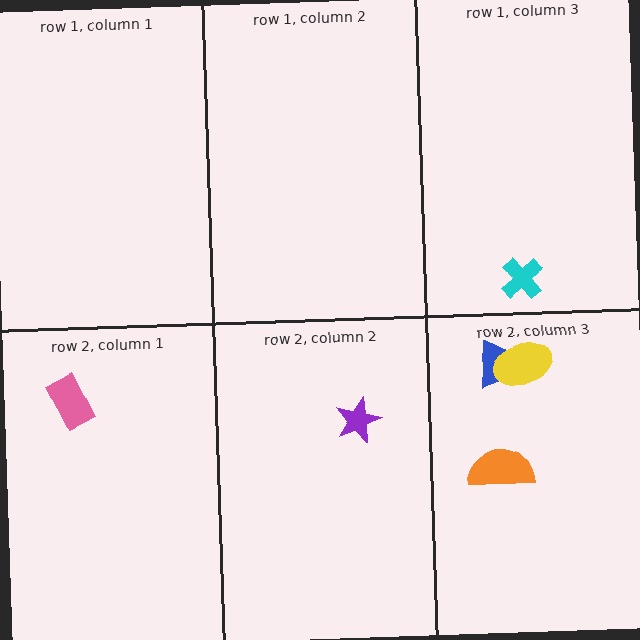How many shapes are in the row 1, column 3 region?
1.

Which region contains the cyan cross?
The row 1, column 3 region.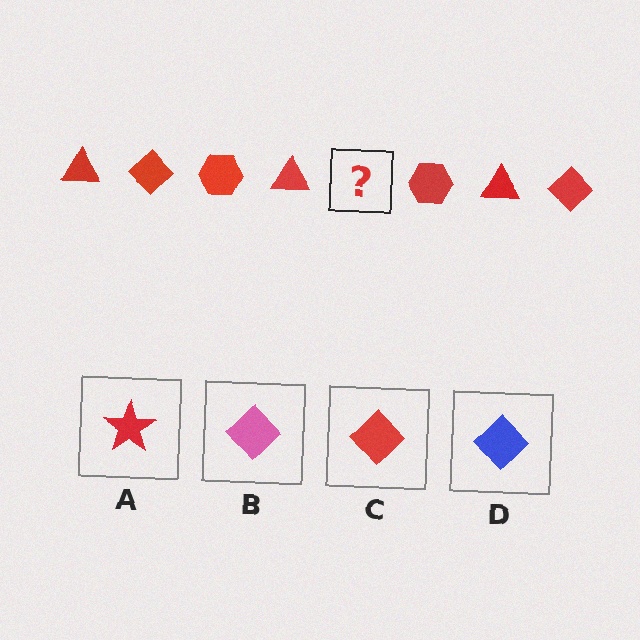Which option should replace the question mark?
Option C.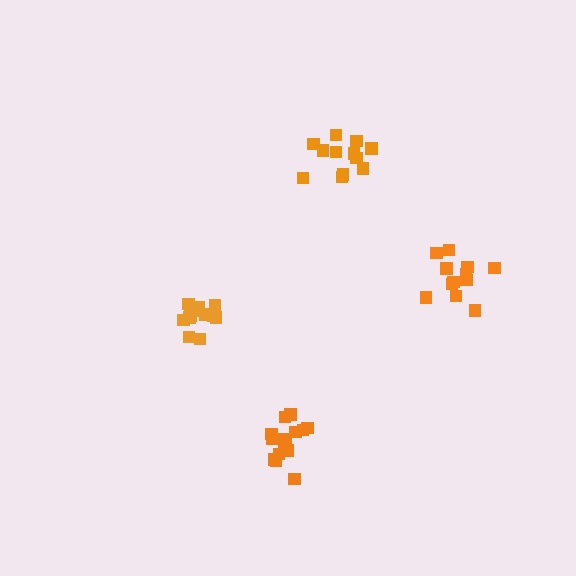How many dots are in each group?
Group 1: 15 dots, Group 2: 12 dots, Group 3: 14 dots, Group 4: 12 dots (53 total).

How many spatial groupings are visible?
There are 4 spatial groupings.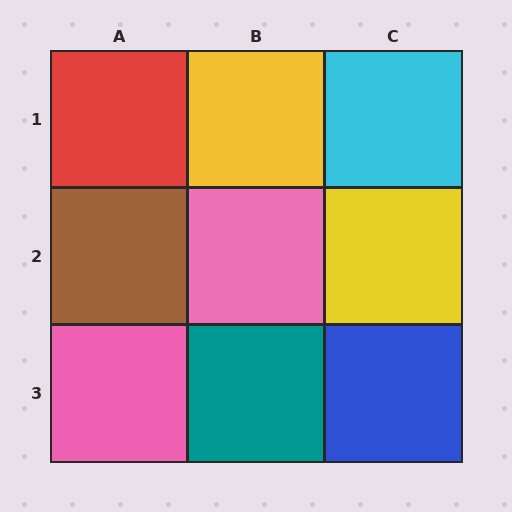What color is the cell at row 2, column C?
Yellow.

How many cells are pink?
2 cells are pink.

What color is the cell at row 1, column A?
Red.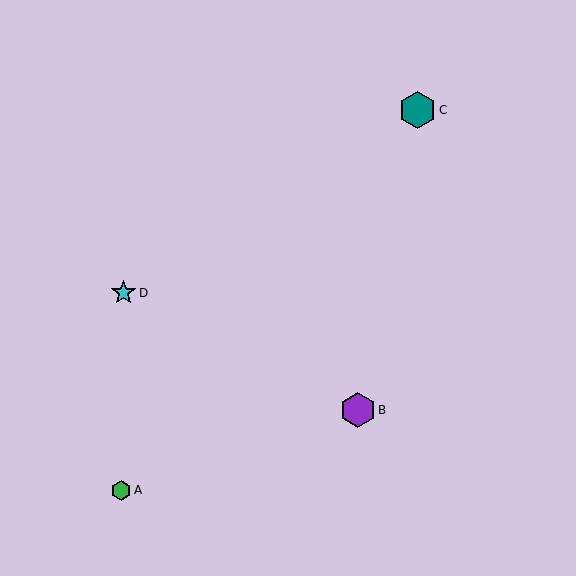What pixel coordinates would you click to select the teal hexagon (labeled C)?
Click at (418, 110) to select the teal hexagon C.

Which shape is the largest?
The teal hexagon (labeled C) is the largest.